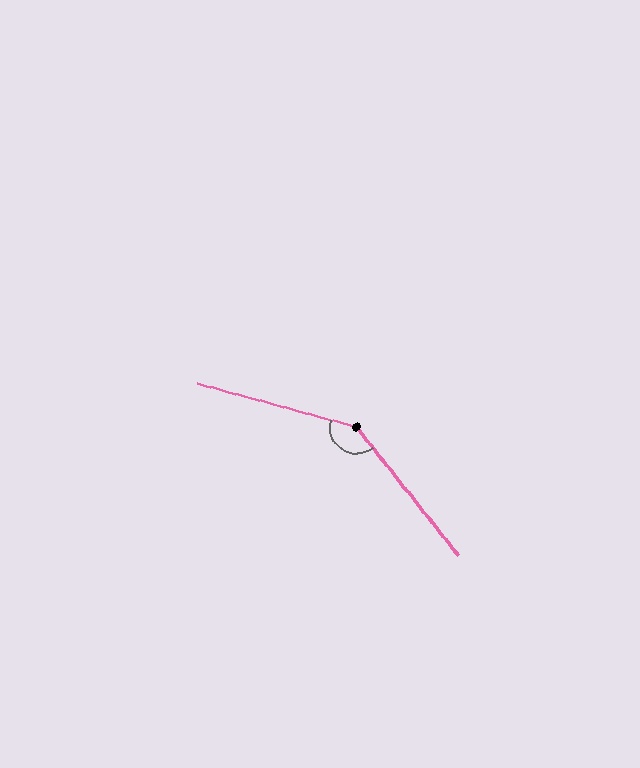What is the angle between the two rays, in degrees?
Approximately 144 degrees.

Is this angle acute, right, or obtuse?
It is obtuse.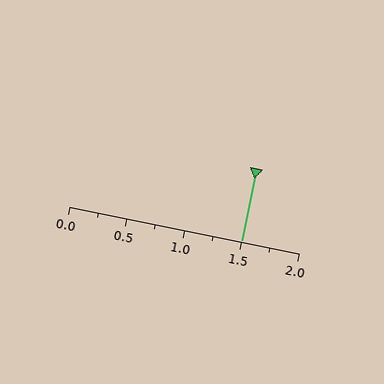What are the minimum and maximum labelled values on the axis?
The axis runs from 0.0 to 2.0.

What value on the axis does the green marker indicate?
The marker indicates approximately 1.5.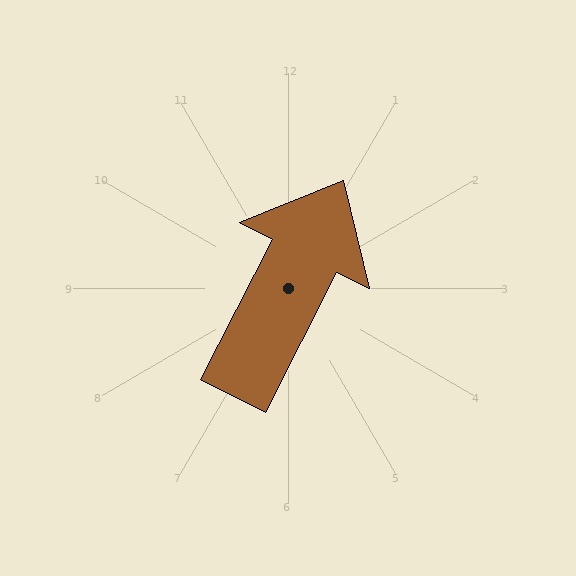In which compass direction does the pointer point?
Northeast.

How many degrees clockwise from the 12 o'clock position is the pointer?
Approximately 27 degrees.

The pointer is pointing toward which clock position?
Roughly 1 o'clock.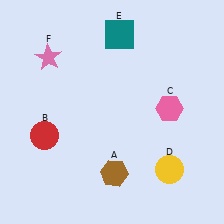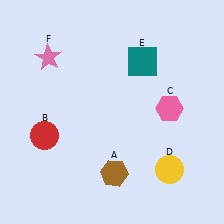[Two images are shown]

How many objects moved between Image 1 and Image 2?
1 object moved between the two images.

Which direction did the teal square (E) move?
The teal square (E) moved down.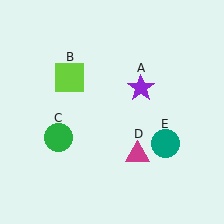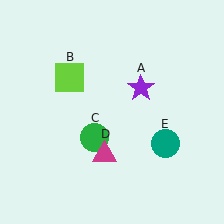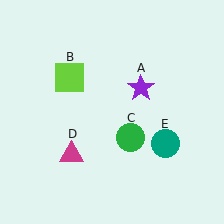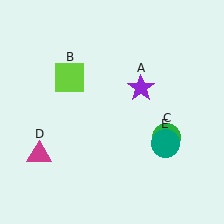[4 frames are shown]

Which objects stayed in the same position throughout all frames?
Purple star (object A) and lime square (object B) and teal circle (object E) remained stationary.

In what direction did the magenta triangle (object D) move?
The magenta triangle (object D) moved left.